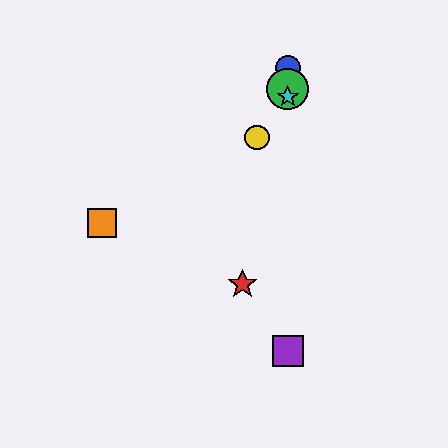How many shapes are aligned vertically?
4 shapes (the blue circle, the green circle, the purple square, the cyan star) are aligned vertically.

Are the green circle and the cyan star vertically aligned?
Yes, both are at x≈288.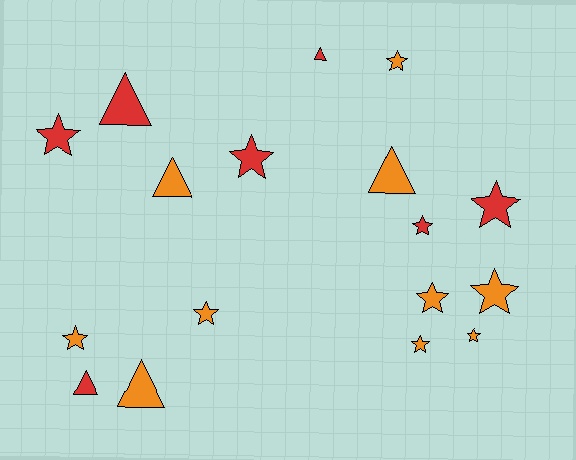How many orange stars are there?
There are 7 orange stars.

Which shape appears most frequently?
Star, with 11 objects.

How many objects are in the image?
There are 17 objects.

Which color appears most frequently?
Orange, with 10 objects.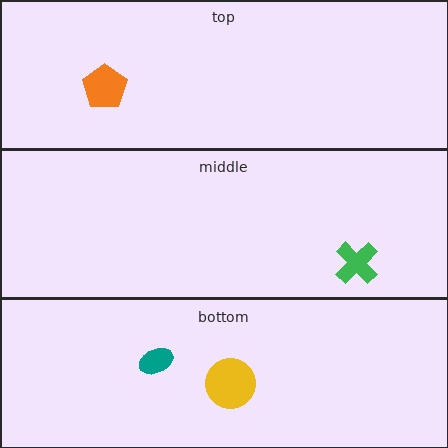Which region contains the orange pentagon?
The top region.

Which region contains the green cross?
The middle region.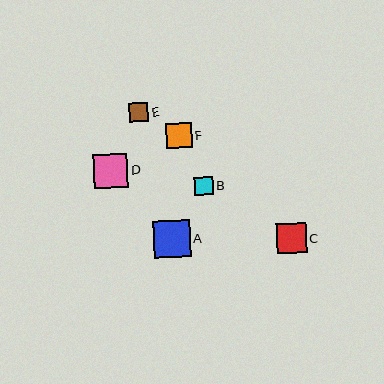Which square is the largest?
Square A is the largest with a size of approximately 37 pixels.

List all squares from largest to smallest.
From largest to smallest: A, D, C, F, E, B.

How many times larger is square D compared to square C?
Square D is approximately 1.2 times the size of square C.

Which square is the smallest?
Square B is the smallest with a size of approximately 18 pixels.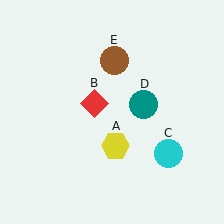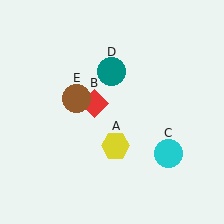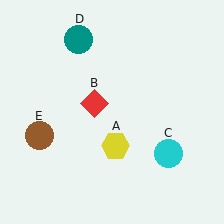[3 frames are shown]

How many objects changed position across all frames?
2 objects changed position: teal circle (object D), brown circle (object E).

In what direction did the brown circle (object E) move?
The brown circle (object E) moved down and to the left.